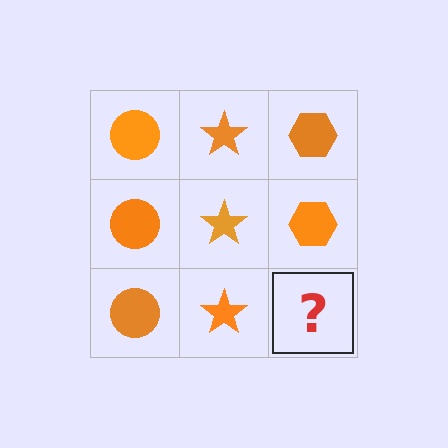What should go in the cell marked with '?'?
The missing cell should contain an orange hexagon.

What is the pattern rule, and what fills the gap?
The rule is that each column has a consistent shape. The gap should be filled with an orange hexagon.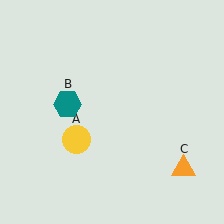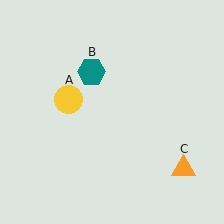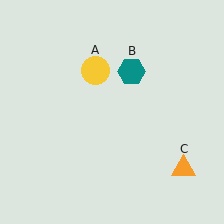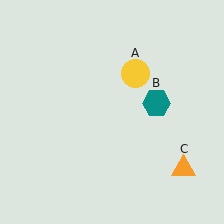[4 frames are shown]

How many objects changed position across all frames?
2 objects changed position: yellow circle (object A), teal hexagon (object B).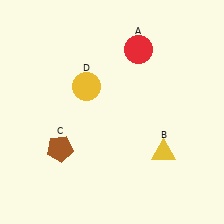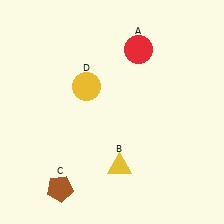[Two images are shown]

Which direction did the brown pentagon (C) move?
The brown pentagon (C) moved down.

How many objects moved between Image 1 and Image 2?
2 objects moved between the two images.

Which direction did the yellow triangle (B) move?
The yellow triangle (B) moved left.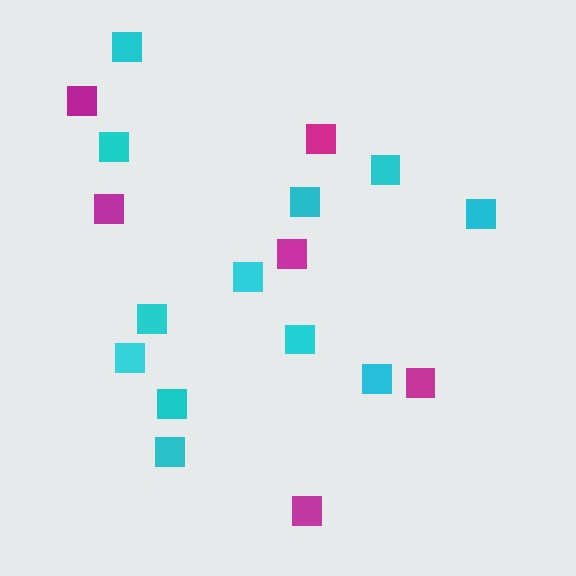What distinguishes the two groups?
There are 2 groups: one group of cyan squares (12) and one group of magenta squares (6).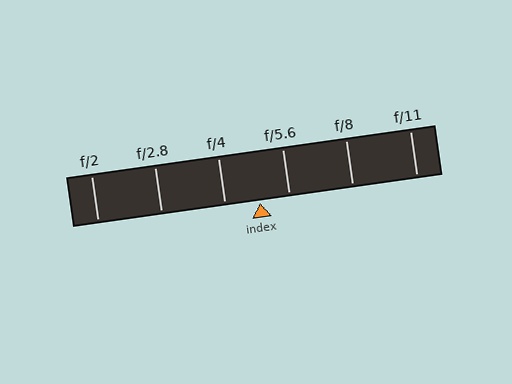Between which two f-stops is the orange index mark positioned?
The index mark is between f/4 and f/5.6.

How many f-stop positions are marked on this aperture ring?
There are 6 f-stop positions marked.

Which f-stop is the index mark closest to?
The index mark is closest to f/5.6.